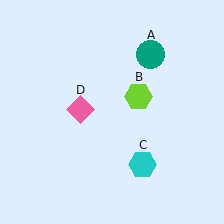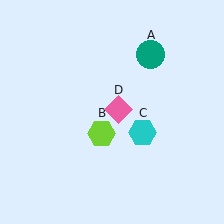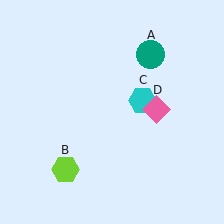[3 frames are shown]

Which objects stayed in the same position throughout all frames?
Teal circle (object A) remained stationary.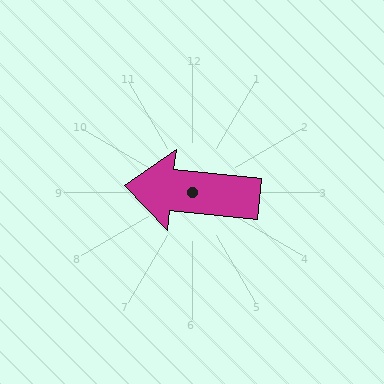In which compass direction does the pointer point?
West.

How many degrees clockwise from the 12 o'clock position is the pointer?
Approximately 276 degrees.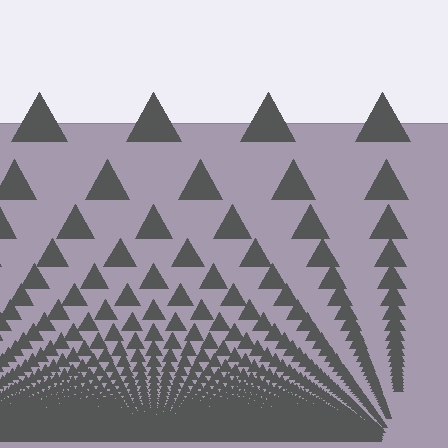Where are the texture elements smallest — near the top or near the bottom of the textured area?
Near the bottom.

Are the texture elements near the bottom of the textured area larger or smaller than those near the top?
Smaller. The gradient is inverted — elements near the bottom are smaller and denser.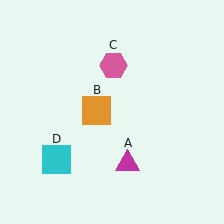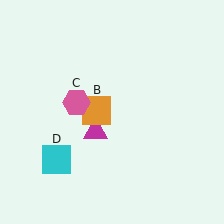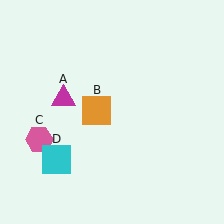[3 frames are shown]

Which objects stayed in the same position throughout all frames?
Orange square (object B) and cyan square (object D) remained stationary.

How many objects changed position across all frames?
2 objects changed position: magenta triangle (object A), pink hexagon (object C).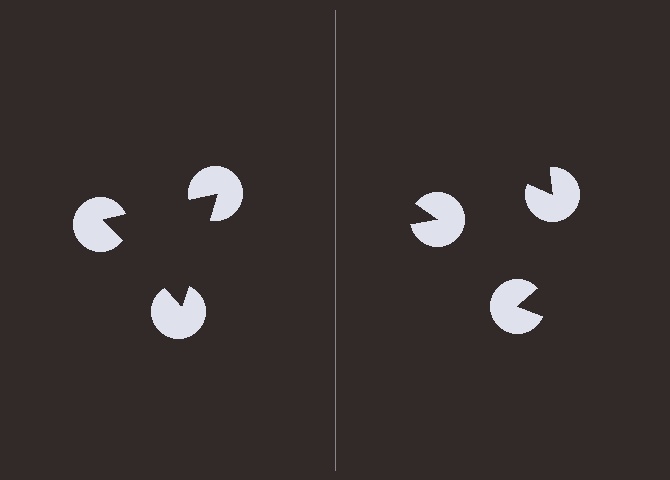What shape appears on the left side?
An illusory triangle.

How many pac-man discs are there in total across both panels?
6 — 3 on each side.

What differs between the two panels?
The pac-man discs are positioned identically on both sides; only the wedge orientations differ. On the left they align to a triangle; on the right they are misaligned.